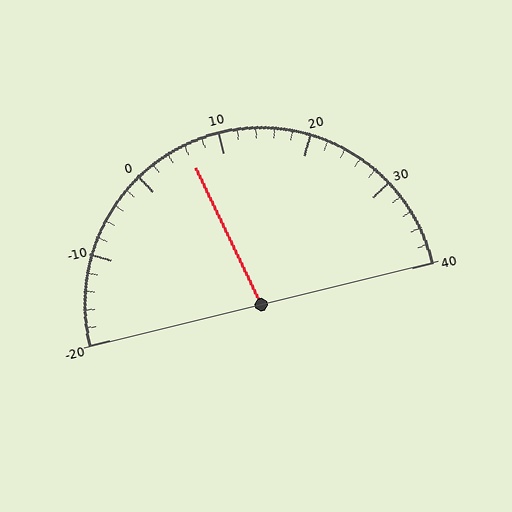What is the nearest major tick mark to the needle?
The nearest major tick mark is 10.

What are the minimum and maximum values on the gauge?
The gauge ranges from -20 to 40.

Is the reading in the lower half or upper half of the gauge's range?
The reading is in the lower half of the range (-20 to 40).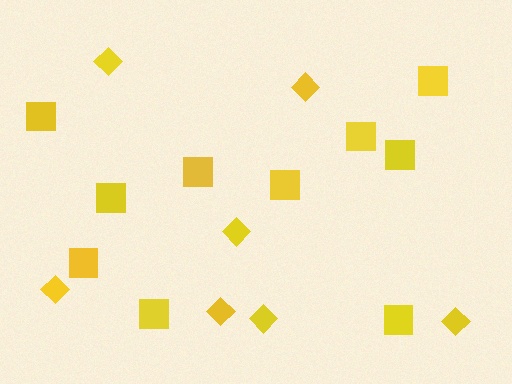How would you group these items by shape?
There are 2 groups: one group of diamonds (7) and one group of squares (10).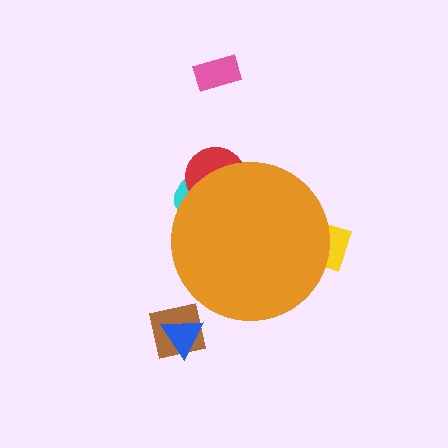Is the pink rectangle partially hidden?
No, the pink rectangle is fully visible.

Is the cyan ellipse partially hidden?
Yes, the cyan ellipse is partially hidden behind the orange circle.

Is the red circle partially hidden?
Yes, the red circle is partially hidden behind the orange circle.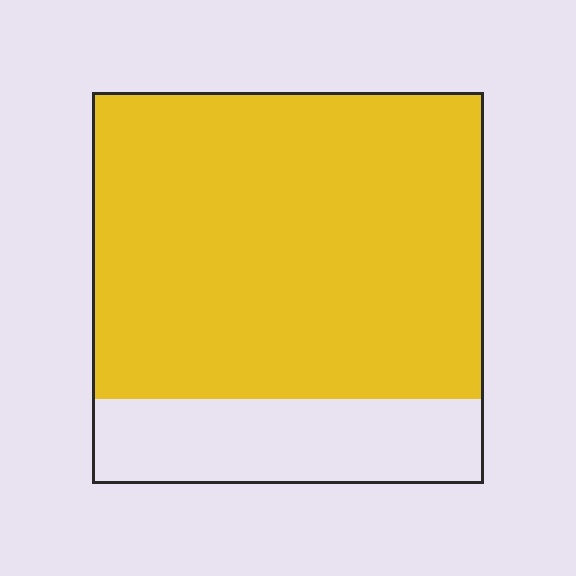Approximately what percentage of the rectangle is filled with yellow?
Approximately 80%.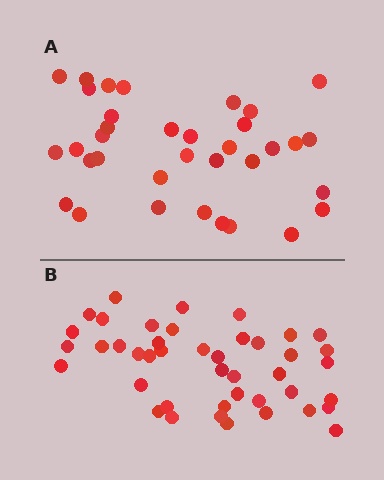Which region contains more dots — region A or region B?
Region B (the bottom region) has more dots.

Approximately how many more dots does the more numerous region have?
Region B has roughly 8 or so more dots than region A.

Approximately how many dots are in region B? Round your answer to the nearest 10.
About 40 dots. (The exact count is 43, which rounds to 40.)